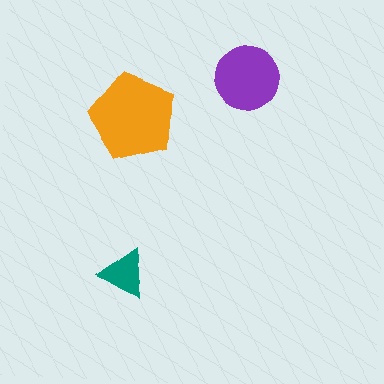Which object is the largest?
The orange pentagon.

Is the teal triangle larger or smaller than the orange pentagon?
Smaller.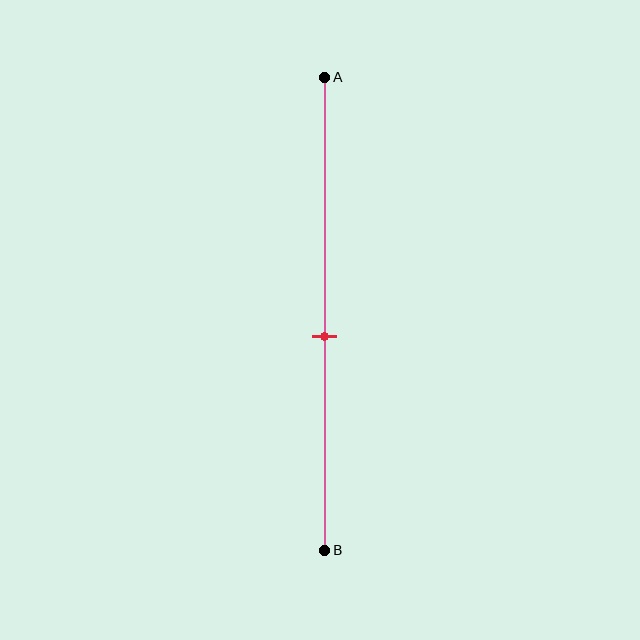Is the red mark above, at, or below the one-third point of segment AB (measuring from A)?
The red mark is below the one-third point of segment AB.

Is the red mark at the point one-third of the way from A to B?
No, the mark is at about 55% from A, not at the 33% one-third point.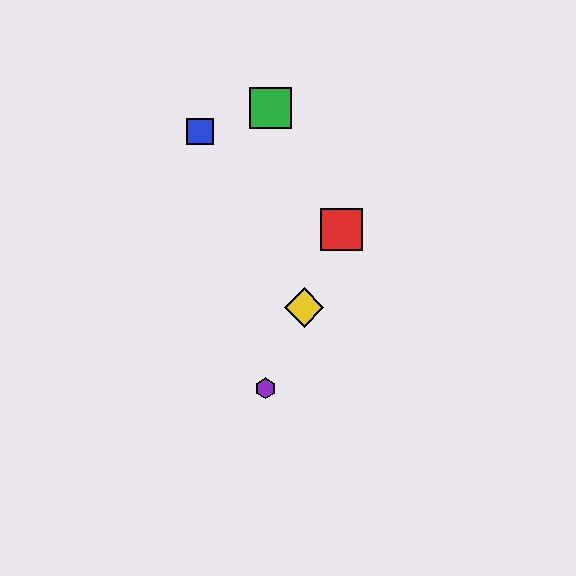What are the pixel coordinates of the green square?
The green square is at (271, 108).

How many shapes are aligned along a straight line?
3 shapes (the red square, the yellow diamond, the purple hexagon) are aligned along a straight line.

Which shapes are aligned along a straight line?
The red square, the yellow diamond, the purple hexagon are aligned along a straight line.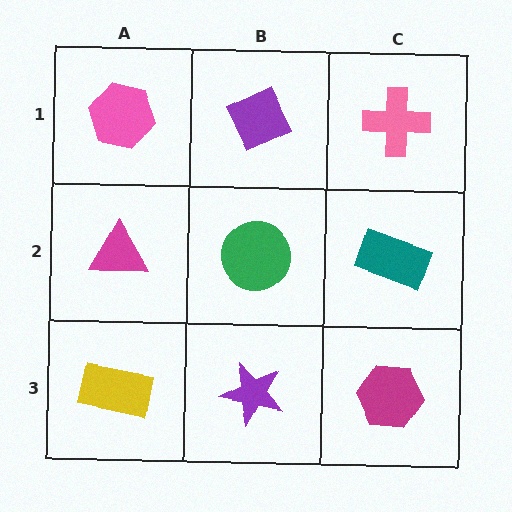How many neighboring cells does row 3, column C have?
2.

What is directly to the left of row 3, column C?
A purple star.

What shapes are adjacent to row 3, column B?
A green circle (row 2, column B), a yellow rectangle (row 3, column A), a magenta hexagon (row 3, column C).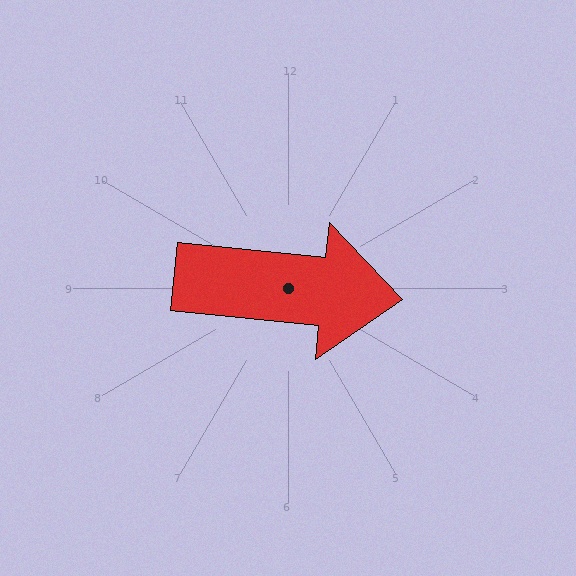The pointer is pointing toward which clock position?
Roughly 3 o'clock.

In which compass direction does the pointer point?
East.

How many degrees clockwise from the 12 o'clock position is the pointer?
Approximately 96 degrees.